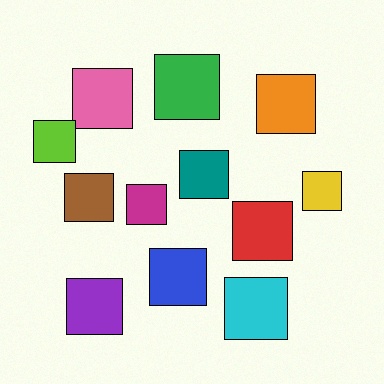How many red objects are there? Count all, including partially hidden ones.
There is 1 red object.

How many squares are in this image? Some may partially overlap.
There are 12 squares.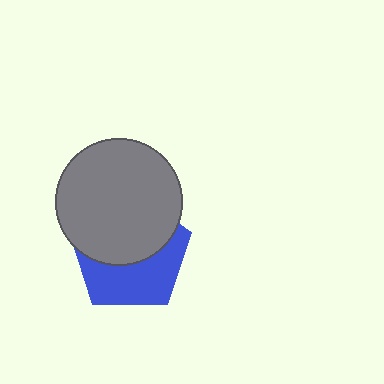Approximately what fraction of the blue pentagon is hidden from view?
Roughly 53% of the blue pentagon is hidden behind the gray circle.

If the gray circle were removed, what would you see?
You would see the complete blue pentagon.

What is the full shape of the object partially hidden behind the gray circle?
The partially hidden object is a blue pentagon.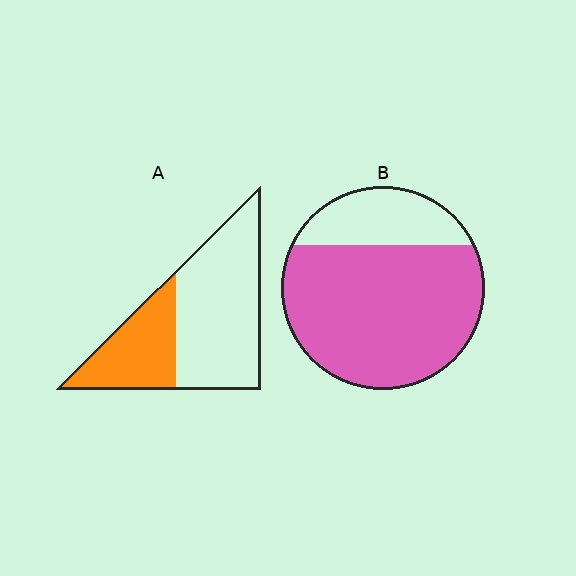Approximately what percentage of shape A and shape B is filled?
A is approximately 35% and B is approximately 75%.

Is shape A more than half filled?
No.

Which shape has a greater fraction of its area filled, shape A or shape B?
Shape B.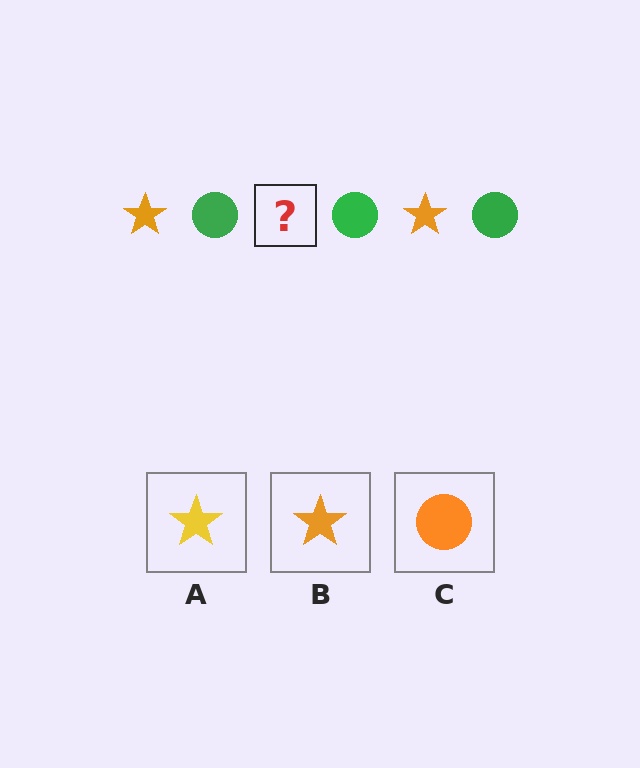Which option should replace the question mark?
Option B.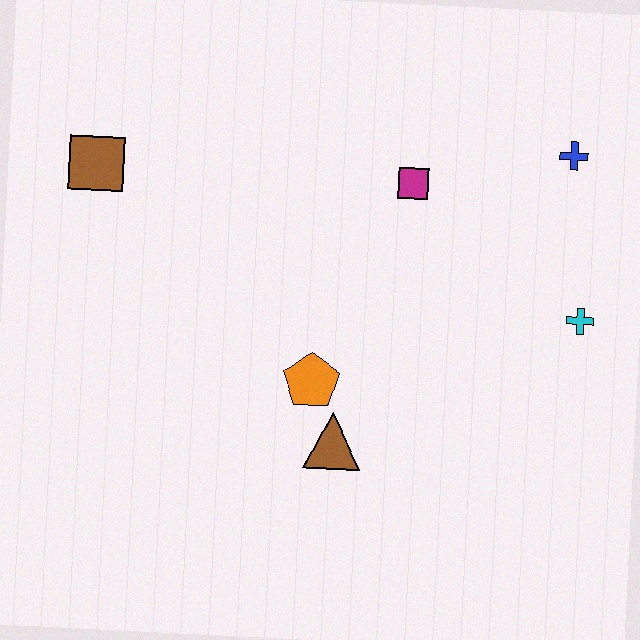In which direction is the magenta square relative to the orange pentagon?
The magenta square is above the orange pentagon.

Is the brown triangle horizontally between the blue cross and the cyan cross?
No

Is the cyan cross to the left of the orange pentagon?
No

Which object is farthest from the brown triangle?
The blue cross is farthest from the brown triangle.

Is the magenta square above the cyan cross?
Yes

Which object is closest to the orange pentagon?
The brown triangle is closest to the orange pentagon.